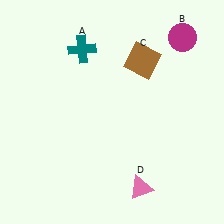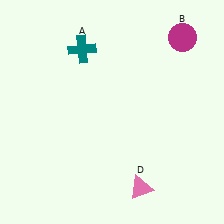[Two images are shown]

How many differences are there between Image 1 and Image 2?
There is 1 difference between the two images.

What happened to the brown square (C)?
The brown square (C) was removed in Image 2. It was in the top-right area of Image 1.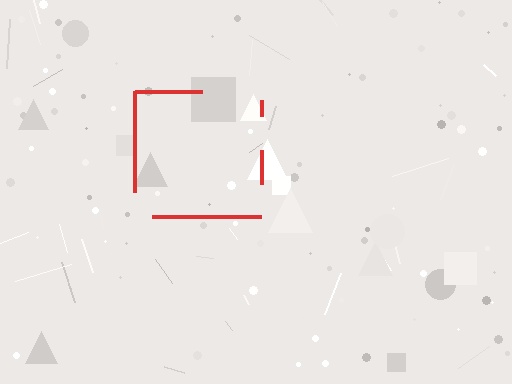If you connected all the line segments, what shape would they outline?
They would outline a square.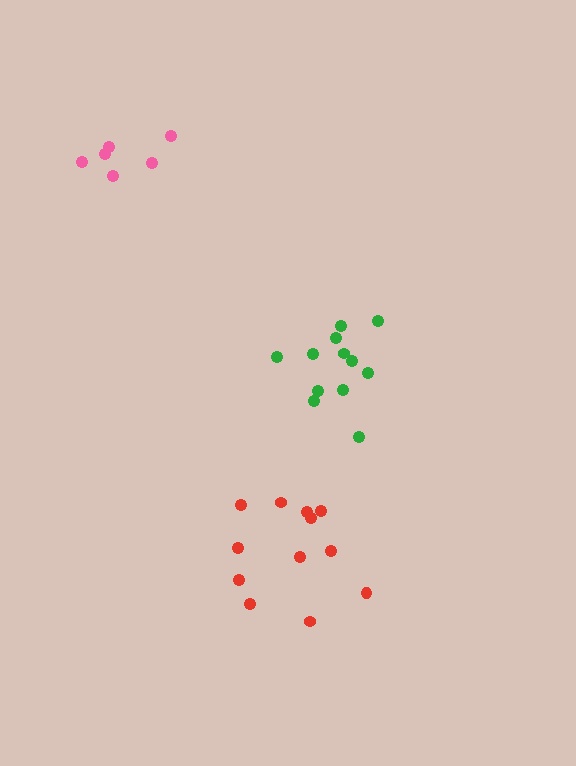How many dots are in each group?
Group 1: 12 dots, Group 2: 12 dots, Group 3: 6 dots (30 total).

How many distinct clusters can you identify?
There are 3 distinct clusters.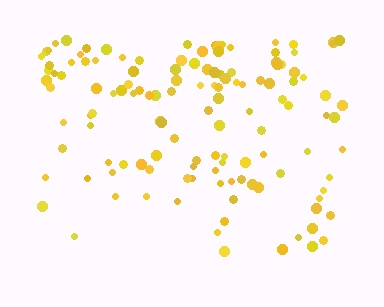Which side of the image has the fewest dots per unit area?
The bottom.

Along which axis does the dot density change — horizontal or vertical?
Vertical.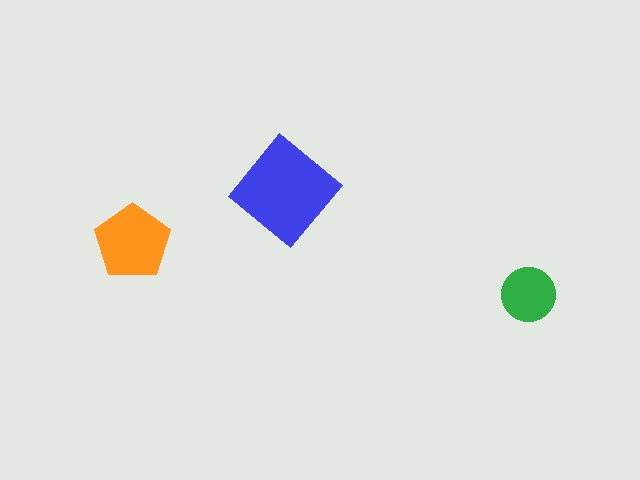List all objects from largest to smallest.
The blue diamond, the orange pentagon, the green circle.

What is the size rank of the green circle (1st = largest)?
3rd.